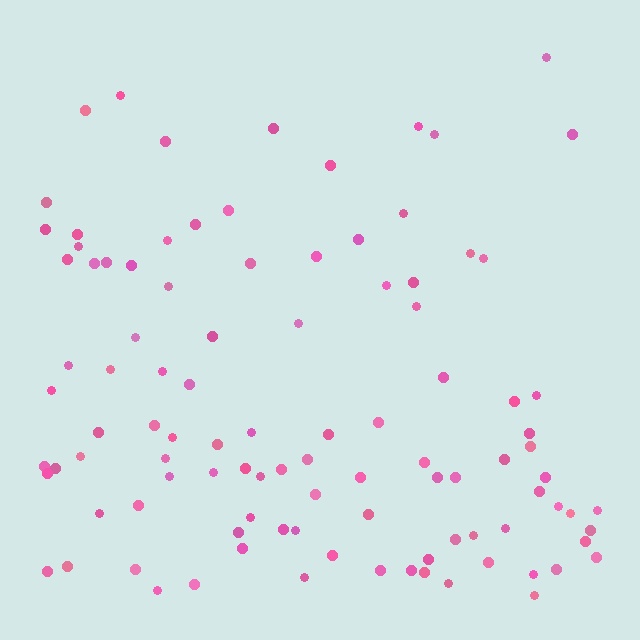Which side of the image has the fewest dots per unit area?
The top.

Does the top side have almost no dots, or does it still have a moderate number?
Still a moderate number, just noticeably fewer than the bottom.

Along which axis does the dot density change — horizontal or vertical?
Vertical.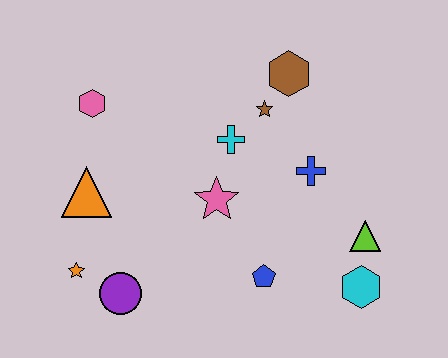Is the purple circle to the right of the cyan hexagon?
No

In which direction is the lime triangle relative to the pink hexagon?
The lime triangle is to the right of the pink hexagon.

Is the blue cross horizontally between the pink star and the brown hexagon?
No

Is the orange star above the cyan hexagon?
Yes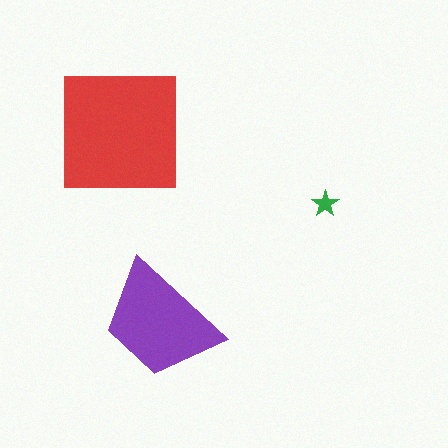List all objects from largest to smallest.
The red square, the purple trapezoid, the green star.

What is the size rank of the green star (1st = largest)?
3rd.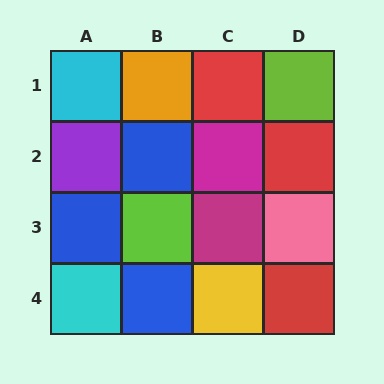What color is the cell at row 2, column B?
Blue.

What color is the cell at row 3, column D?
Pink.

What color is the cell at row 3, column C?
Magenta.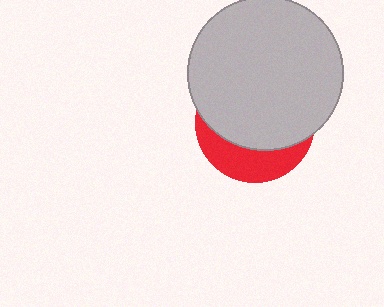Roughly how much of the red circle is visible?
A small part of it is visible (roughly 30%).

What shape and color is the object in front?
The object in front is a light gray circle.